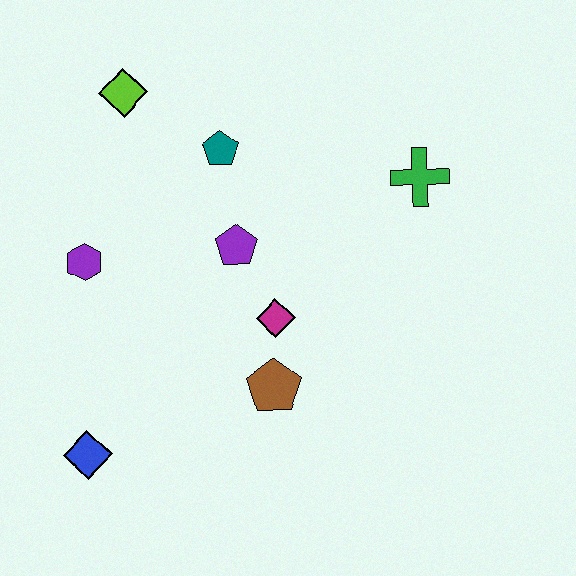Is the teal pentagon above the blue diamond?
Yes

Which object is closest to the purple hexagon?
The purple pentagon is closest to the purple hexagon.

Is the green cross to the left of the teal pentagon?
No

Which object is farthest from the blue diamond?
The green cross is farthest from the blue diamond.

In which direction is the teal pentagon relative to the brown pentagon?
The teal pentagon is above the brown pentagon.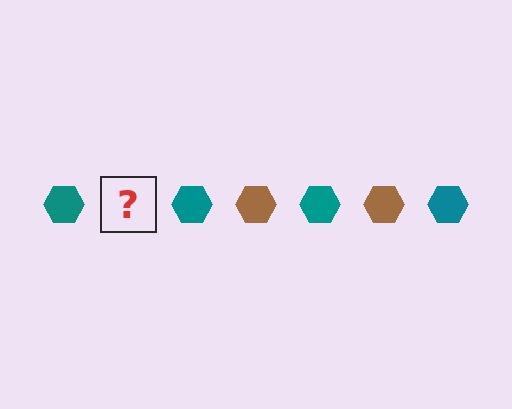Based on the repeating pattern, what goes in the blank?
The blank should be a brown hexagon.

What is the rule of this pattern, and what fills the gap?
The rule is that the pattern cycles through teal, brown hexagons. The gap should be filled with a brown hexagon.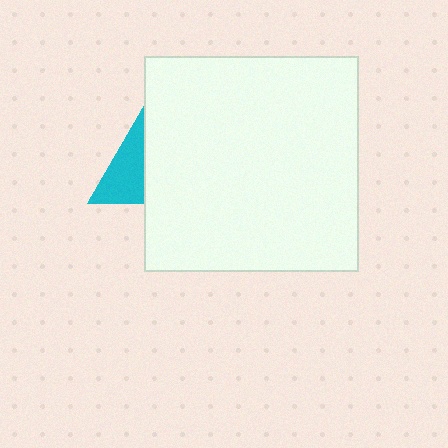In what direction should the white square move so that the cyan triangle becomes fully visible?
The white square should move right. That is the shortest direction to clear the overlap and leave the cyan triangle fully visible.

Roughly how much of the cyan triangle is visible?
A small part of it is visible (roughly 41%).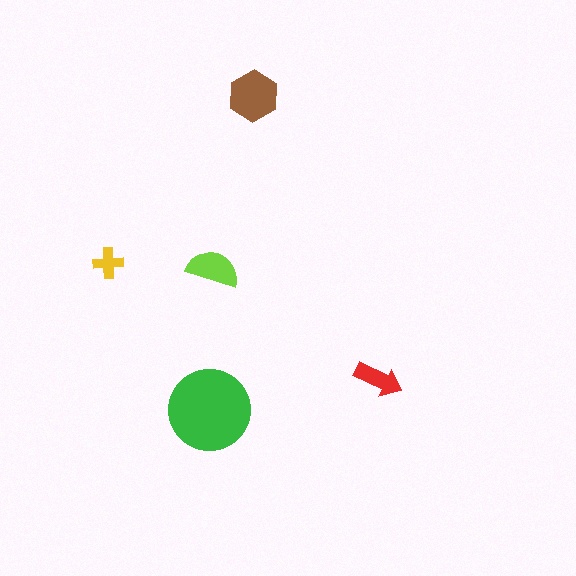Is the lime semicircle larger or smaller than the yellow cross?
Larger.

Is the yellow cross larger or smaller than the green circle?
Smaller.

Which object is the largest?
The green circle.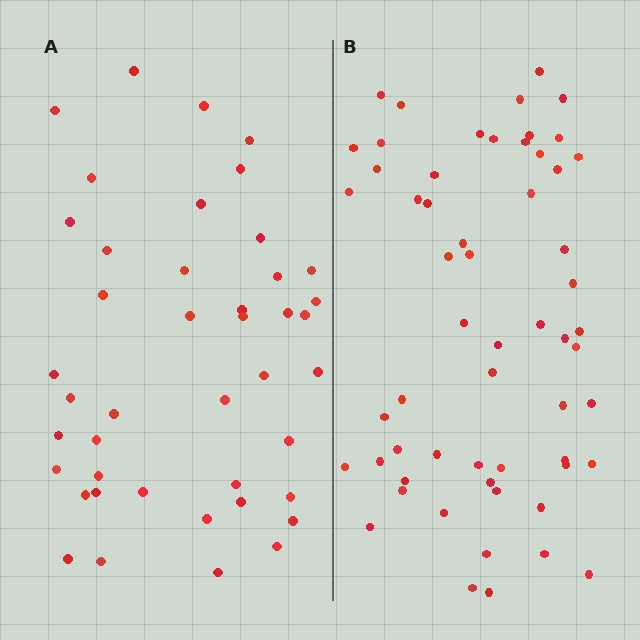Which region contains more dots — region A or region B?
Region B (the right region) has more dots.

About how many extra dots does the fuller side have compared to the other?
Region B has approximately 15 more dots than region A.